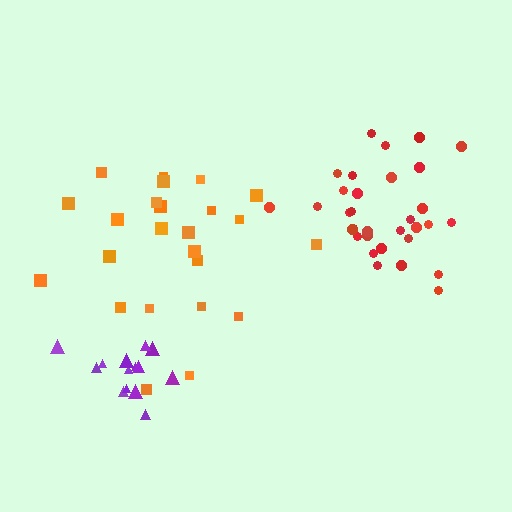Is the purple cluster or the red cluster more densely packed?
Purple.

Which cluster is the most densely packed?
Purple.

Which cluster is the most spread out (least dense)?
Orange.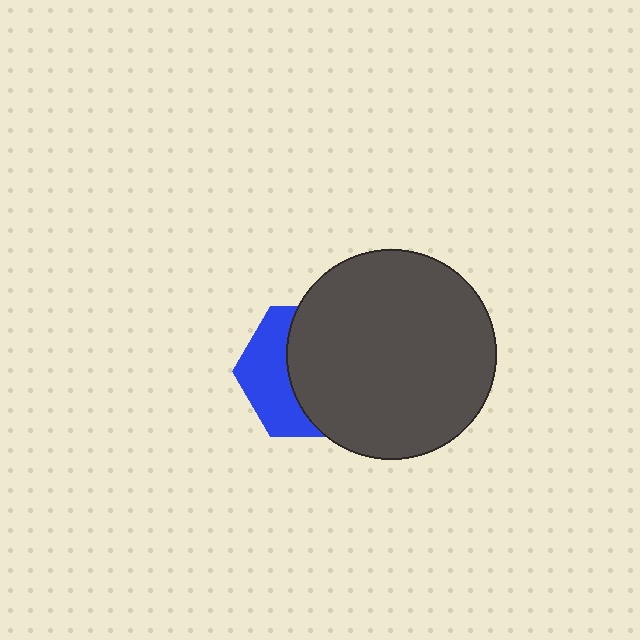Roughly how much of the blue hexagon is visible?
A small part of it is visible (roughly 39%).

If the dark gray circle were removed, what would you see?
You would see the complete blue hexagon.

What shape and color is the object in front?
The object in front is a dark gray circle.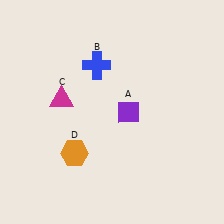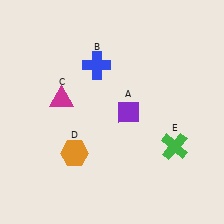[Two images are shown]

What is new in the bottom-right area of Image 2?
A green cross (E) was added in the bottom-right area of Image 2.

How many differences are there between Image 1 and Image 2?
There is 1 difference between the two images.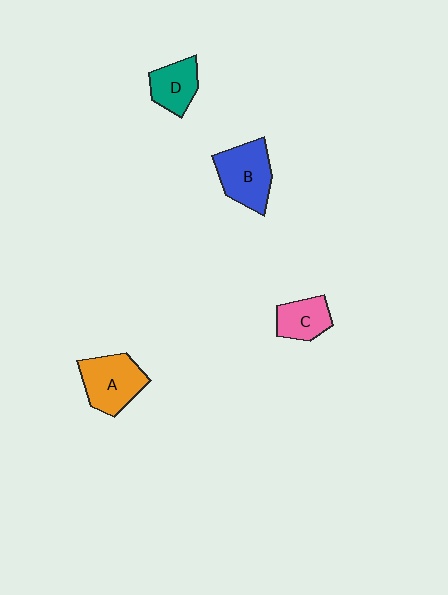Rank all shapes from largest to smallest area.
From largest to smallest: B (blue), A (orange), D (teal), C (pink).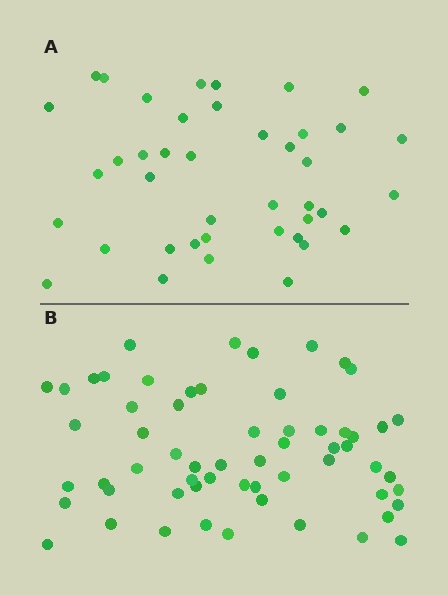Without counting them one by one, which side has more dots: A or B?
Region B (the bottom region) has more dots.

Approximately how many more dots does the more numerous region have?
Region B has approximately 20 more dots than region A.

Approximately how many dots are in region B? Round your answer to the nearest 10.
About 60 dots.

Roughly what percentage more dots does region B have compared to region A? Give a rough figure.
About 45% more.